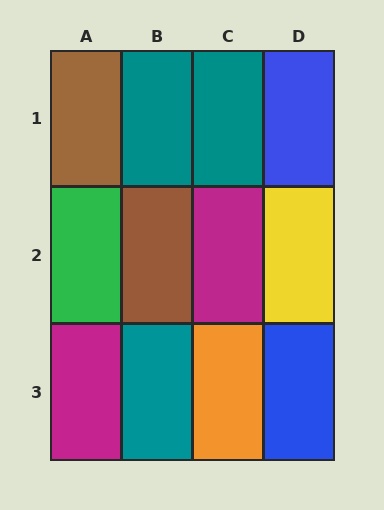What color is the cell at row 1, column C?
Teal.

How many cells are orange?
1 cell is orange.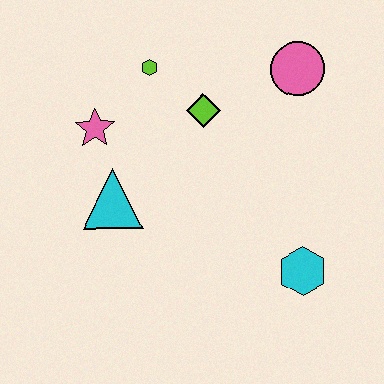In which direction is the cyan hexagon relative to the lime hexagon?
The cyan hexagon is below the lime hexagon.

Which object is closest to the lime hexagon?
The lime diamond is closest to the lime hexagon.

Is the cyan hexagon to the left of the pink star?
No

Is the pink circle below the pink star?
No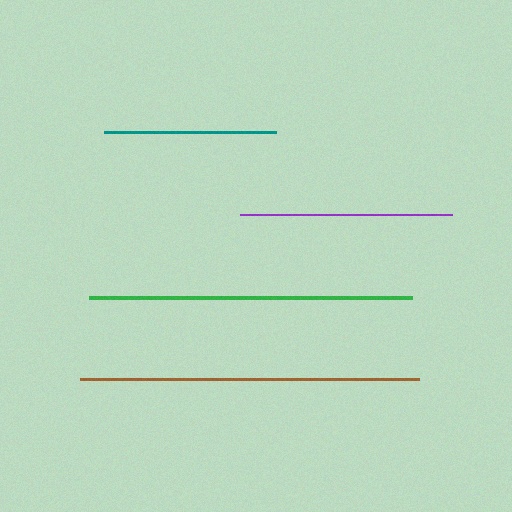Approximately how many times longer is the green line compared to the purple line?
The green line is approximately 1.5 times the length of the purple line.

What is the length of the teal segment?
The teal segment is approximately 172 pixels long.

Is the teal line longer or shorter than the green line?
The green line is longer than the teal line.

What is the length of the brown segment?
The brown segment is approximately 339 pixels long.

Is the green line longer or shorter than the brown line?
The brown line is longer than the green line.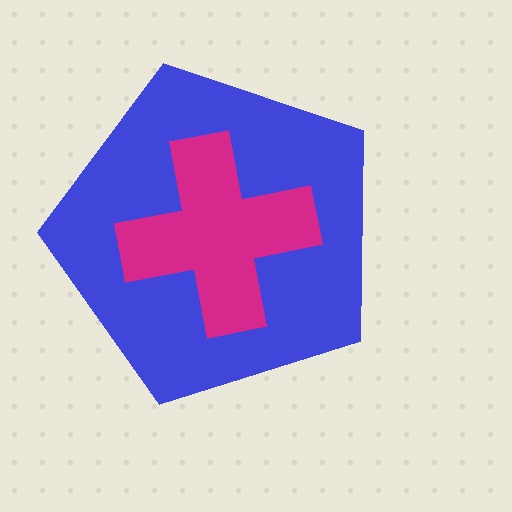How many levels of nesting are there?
2.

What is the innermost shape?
The magenta cross.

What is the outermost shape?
The blue pentagon.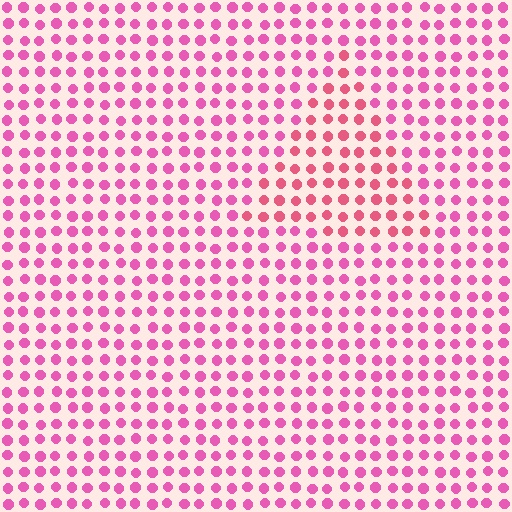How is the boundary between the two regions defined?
The boundary is defined purely by a slight shift in hue (about 22 degrees). Spacing, size, and orientation are identical on both sides.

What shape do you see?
I see a triangle.